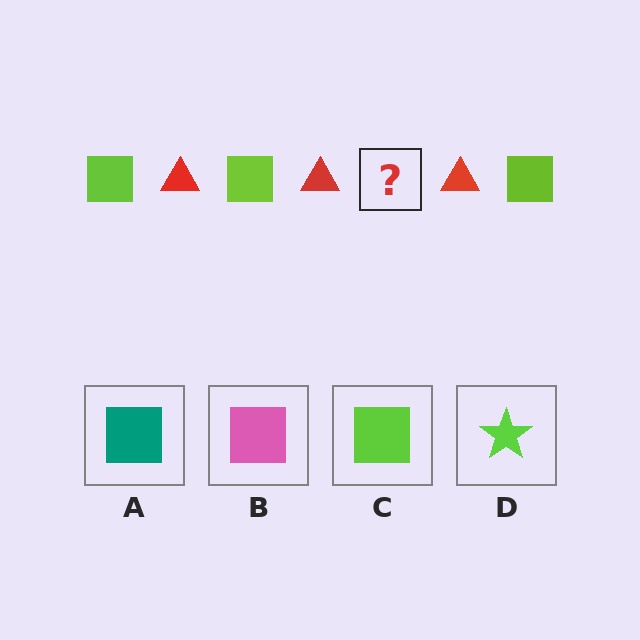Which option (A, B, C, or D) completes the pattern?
C.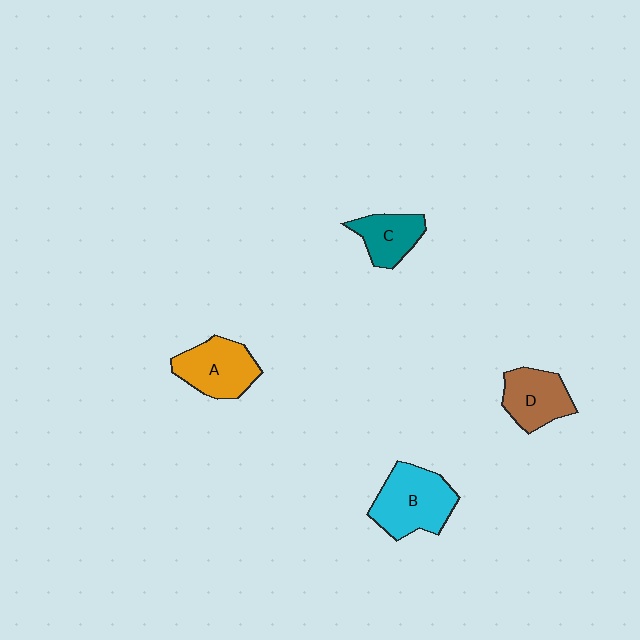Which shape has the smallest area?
Shape C (teal).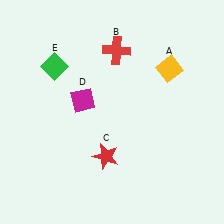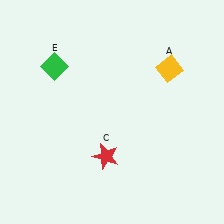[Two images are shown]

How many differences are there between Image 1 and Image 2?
There are 2 differences between the two images.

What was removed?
The magenta diamond (D), the red cross (B) were removed in Image 2.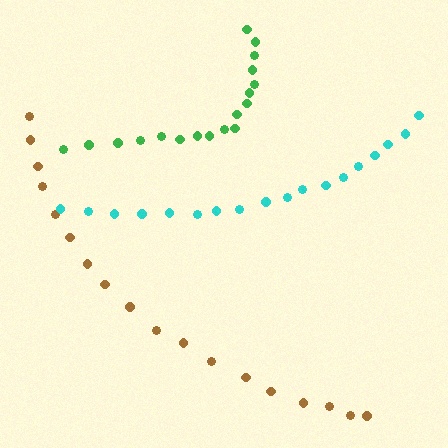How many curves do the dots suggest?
There are 3 distinct paths.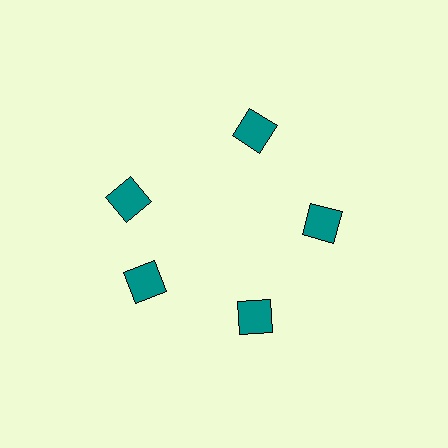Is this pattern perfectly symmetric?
No. The 5 teal squares are arranged in a ring, but one element near the 10 o'clock position is rotated out of alignment along the ring, breaking the 5-fold rotational symmetry.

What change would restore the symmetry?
The symmetry would be restored by rotating it back into even spacing with its neighbors so that all 5 squares sit at equal angles and equal distance from the center.